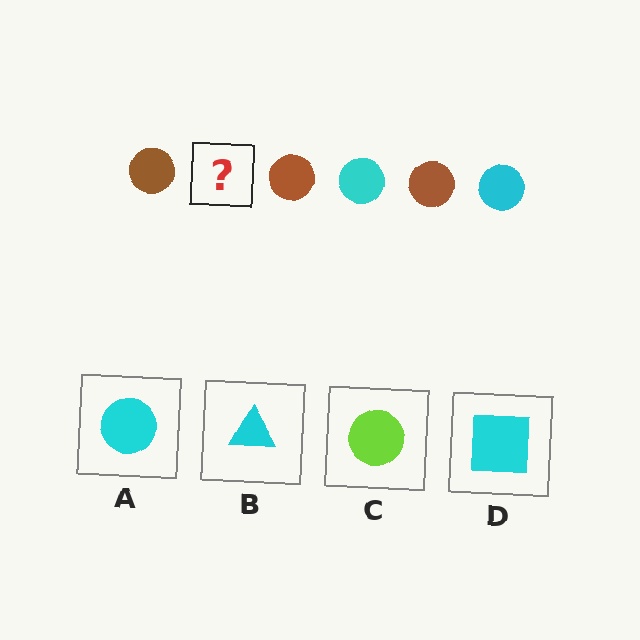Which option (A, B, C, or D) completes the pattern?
A.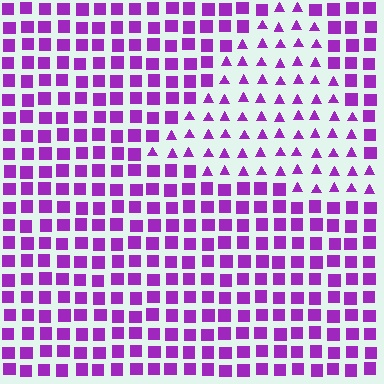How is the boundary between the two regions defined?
The boundary is defined by a change in element shape: triangles inside vs. squares outside. All elements share the same color and spacing.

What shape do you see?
I see a triangle.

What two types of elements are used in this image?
The image uses triangles inside the triangle region and squares outside it.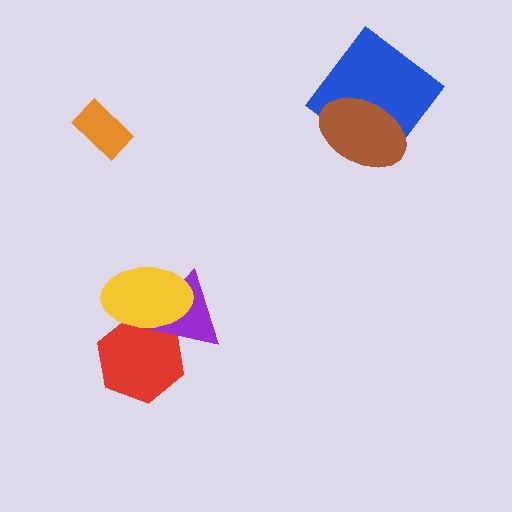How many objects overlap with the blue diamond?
1 object overlaps with the blue diamond.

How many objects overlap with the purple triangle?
2 objects overlap with the purple triangle.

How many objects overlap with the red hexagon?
2 objects overlap with the red hexagon.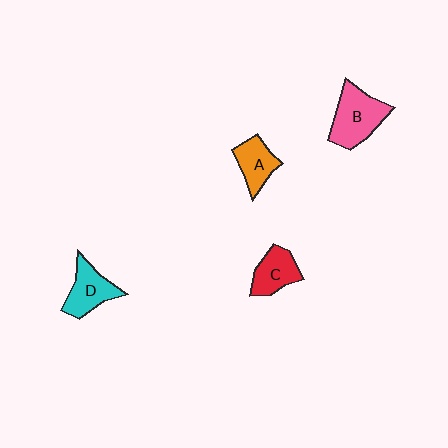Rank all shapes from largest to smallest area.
From largest to smallest: B (pink), D (cyan), C (red), A (orange).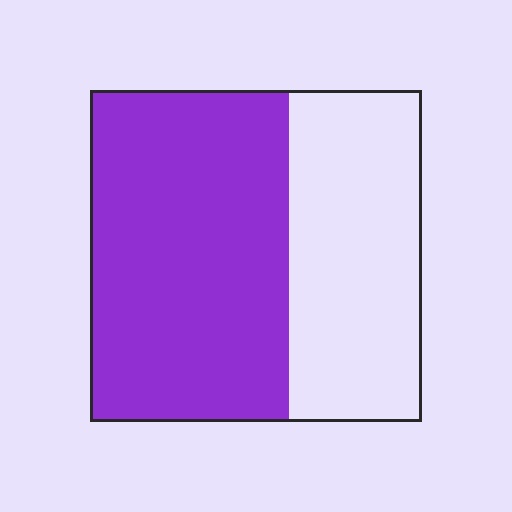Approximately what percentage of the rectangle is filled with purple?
Approximately 60%.